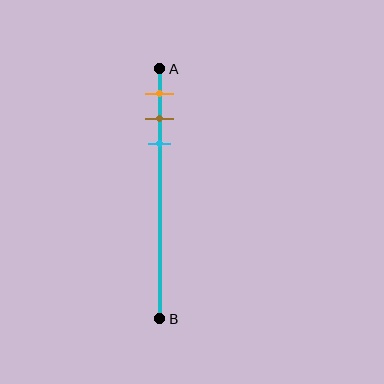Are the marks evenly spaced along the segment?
Yes, the marks are approximately evenly spaced.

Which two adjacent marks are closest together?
The brown and cyan marks are the closest adjacent pair.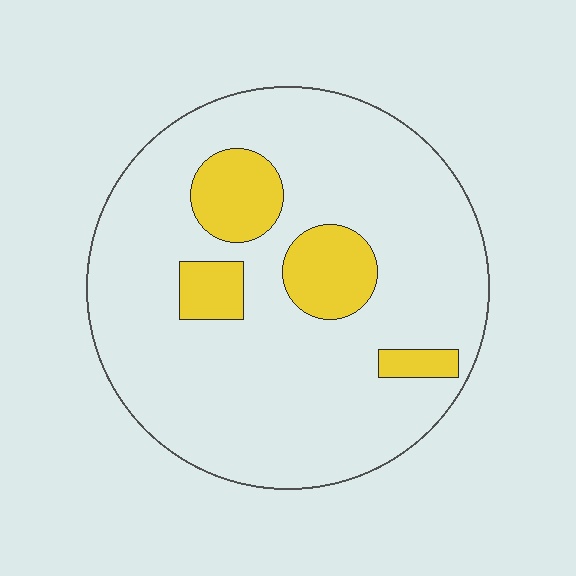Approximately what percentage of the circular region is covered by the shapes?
Approximately 15%.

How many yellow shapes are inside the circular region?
4.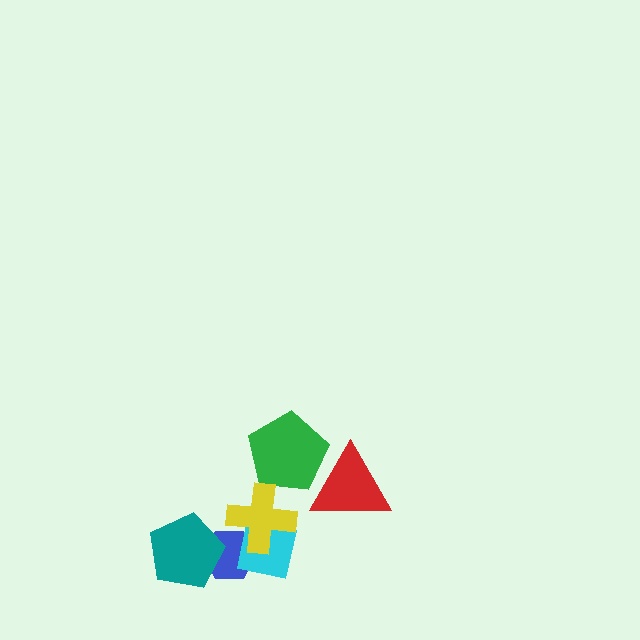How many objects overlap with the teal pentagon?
1 object overlaps with the teal pentagon.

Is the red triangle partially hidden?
No, no other shape covers it.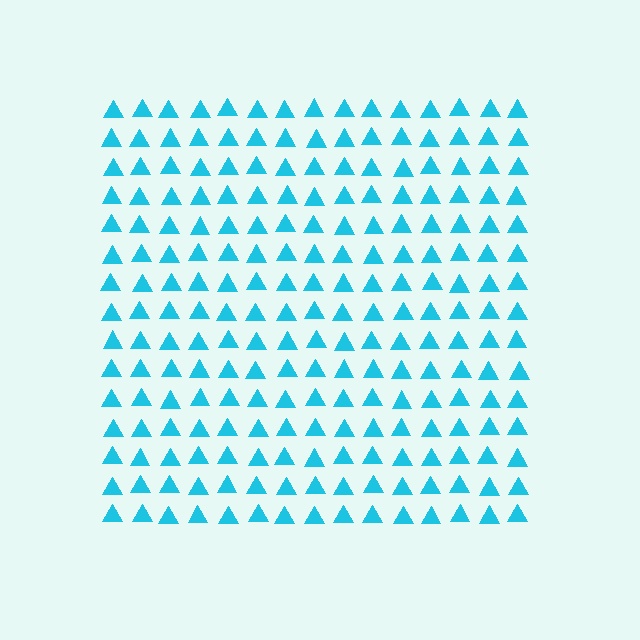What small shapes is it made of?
It is made of small triangles.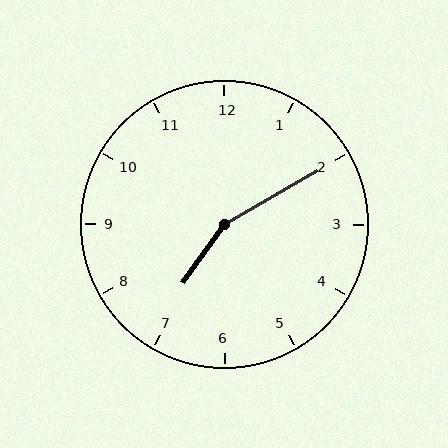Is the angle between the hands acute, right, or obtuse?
It is obtuse.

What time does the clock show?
7:10.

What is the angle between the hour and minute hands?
Approximately 155 degrees.